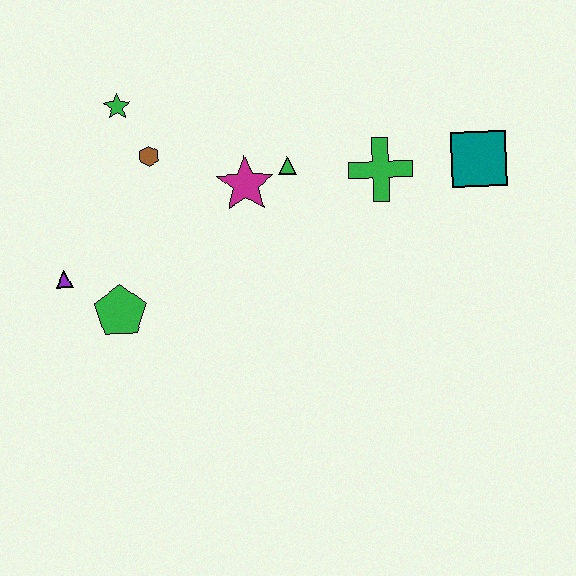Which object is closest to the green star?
The brown hexagon is closest to the green star.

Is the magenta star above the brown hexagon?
No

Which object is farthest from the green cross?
The purple triangle is farthest from the green cross.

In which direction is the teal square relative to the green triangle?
The teal square is to the right of the green triangle.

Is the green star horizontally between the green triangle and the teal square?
No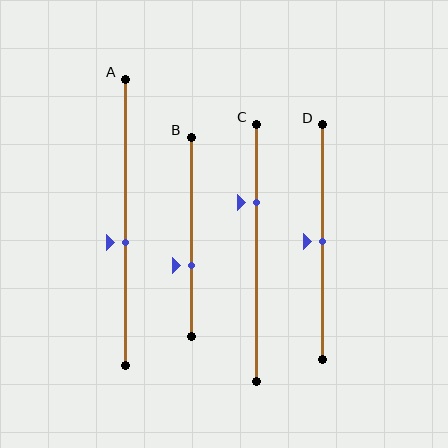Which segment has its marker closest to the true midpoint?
Segment D has its marker closest to the true midpoint.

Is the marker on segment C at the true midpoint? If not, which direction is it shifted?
No, the marker on segment C is shifted upward by about 20% of the segment length.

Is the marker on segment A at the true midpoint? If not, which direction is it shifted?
No, the marker on segment A is shifted downward by about 7% of the segment length.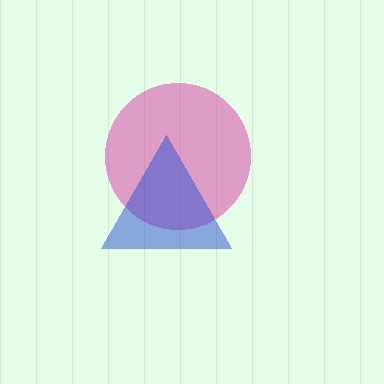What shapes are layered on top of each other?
The layered shapes are: a magenta circle, a blue triangle.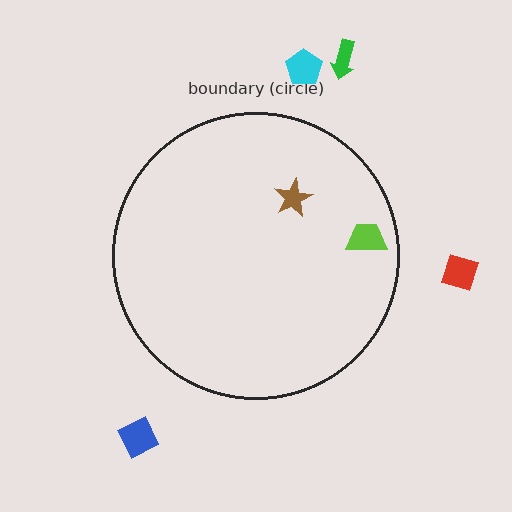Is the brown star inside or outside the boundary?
Inside.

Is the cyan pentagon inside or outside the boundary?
Outside.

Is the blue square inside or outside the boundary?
Outside.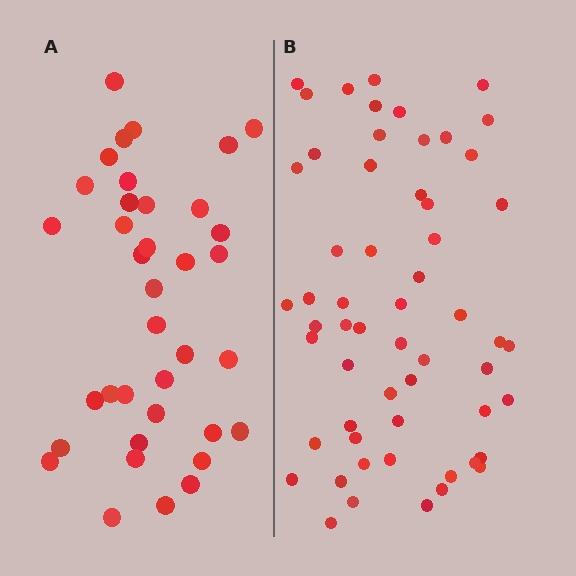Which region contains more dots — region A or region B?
Region B (the right region) has more dots.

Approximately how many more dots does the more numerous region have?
Region B has approximately 20 more dots than region A.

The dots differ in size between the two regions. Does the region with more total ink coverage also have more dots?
No. Region A has more total ink coverage because its dots are larger, but region B actually contains more individual dots. Total area can be misleading — the number of items is what matters here.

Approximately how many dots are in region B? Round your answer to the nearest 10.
About 60 dots. (The exact count is 57, which rounds to 60.)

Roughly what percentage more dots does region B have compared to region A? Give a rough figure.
About 55% more.